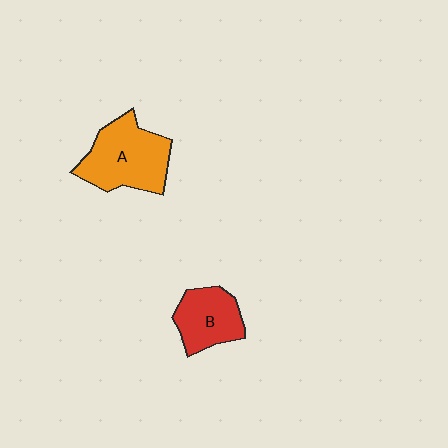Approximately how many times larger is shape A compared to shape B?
Approximately 1.5 times.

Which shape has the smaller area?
Shape B (red).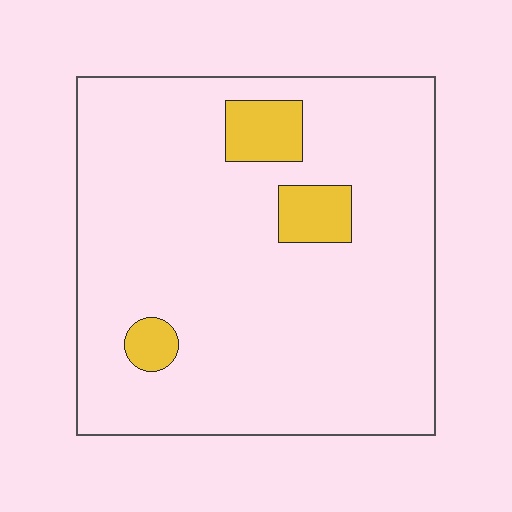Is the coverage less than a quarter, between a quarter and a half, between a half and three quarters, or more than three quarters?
Less than a quarter.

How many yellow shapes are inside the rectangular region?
3.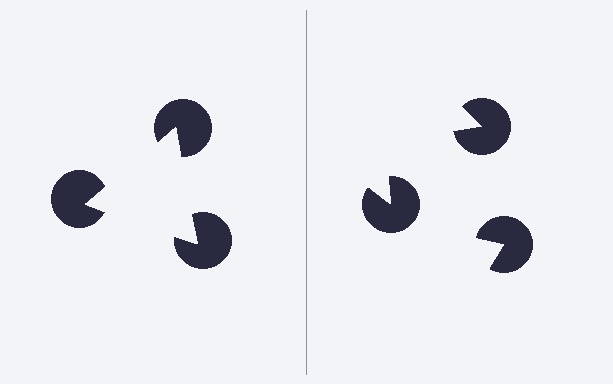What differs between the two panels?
The pac-man discs are positioned identically on both sides; only the wedge orientations differ. On the left they align to a triangle; on the right they are misaligned.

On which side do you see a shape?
An illusory triangle appears on the left side. On the right side the wedge cuts are rotated, so no coherent shape forms.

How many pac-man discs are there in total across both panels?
6 — 3 on each side.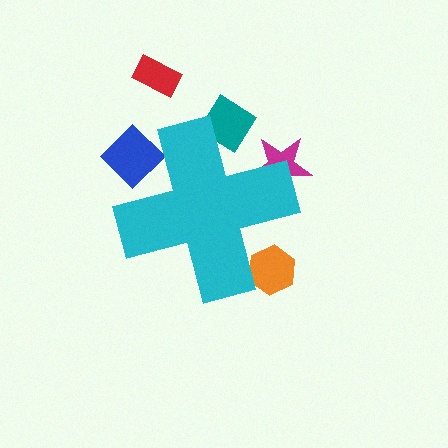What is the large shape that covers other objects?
A cyan cross.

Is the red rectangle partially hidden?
No, the red rectangle is fully visible.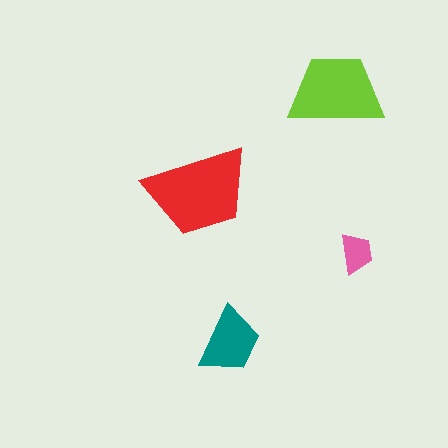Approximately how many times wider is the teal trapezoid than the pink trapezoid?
About 1.5 times wider.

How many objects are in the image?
There are 4 objects in the image.